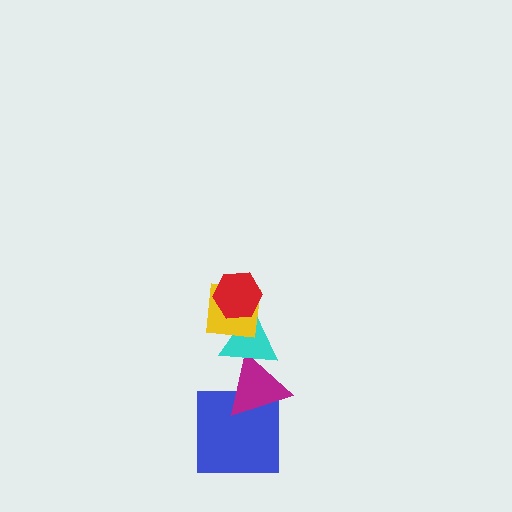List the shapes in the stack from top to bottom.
From top to bottom: the red hexagon, the yellow square, the cyan triangle, the magenta triangle, the blue square.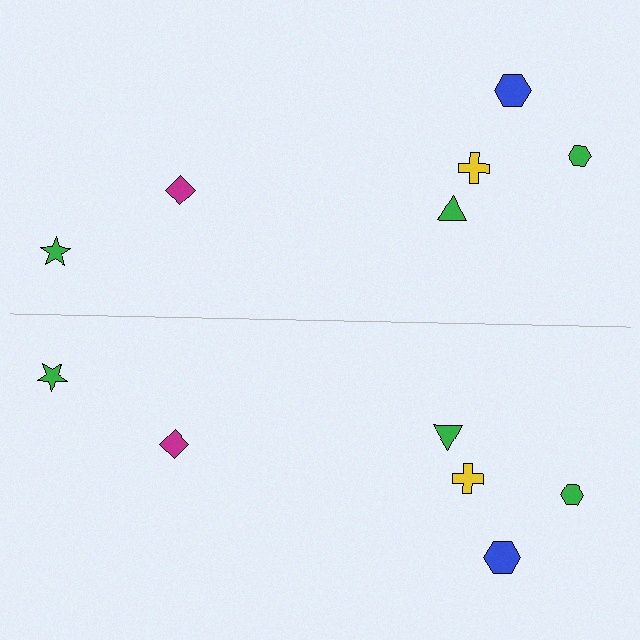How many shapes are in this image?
There are 12 shapes in this image.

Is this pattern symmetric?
Yes, this pattern has bilateral (reflection) symmetry.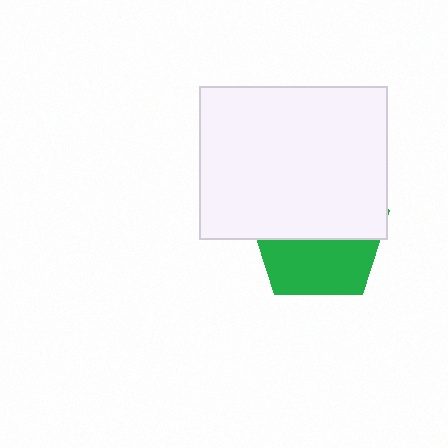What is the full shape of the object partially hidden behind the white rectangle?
The partially hidden object is a green pentagon.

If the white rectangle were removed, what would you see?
You would see the complete green pentagon.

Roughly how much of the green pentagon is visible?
A small part of it is visible (roughly 44%).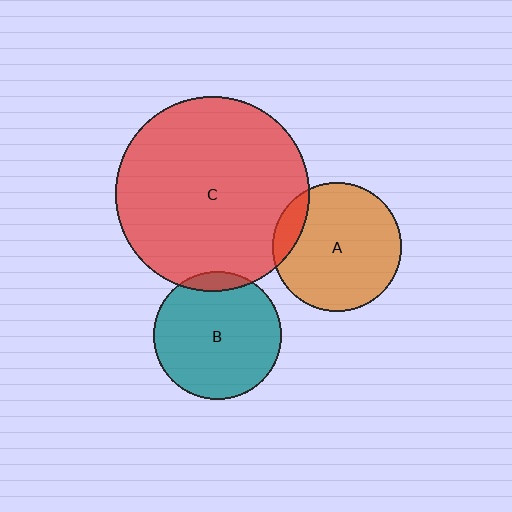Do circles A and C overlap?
Yes.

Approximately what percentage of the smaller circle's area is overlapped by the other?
Approximately 10%.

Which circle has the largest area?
Circle C (red).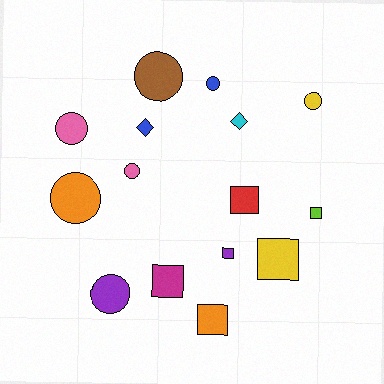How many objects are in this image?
There are 15 objects.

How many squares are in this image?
There are 6 squares.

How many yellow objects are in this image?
There are 2 yellow objects.